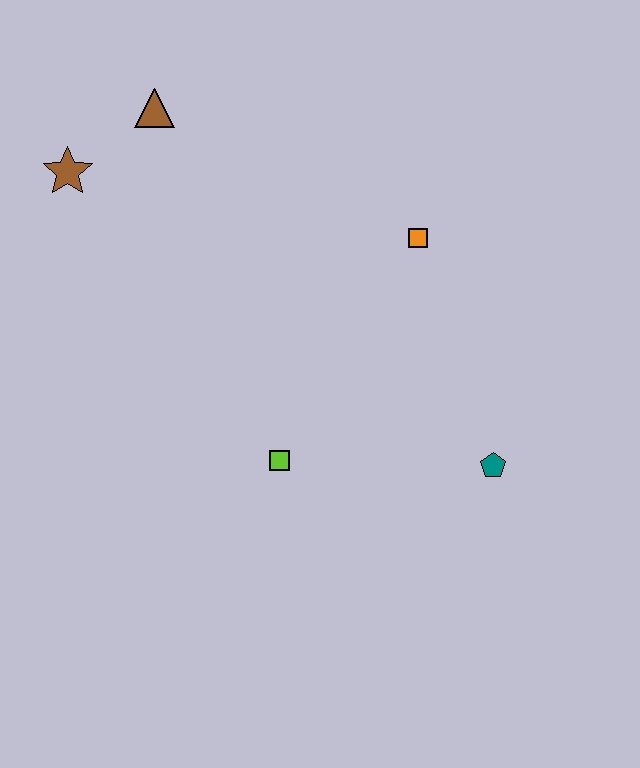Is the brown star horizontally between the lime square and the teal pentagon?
No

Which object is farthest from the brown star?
The teal pentagon is farthest from the brown star.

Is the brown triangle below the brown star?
No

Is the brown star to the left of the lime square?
Yes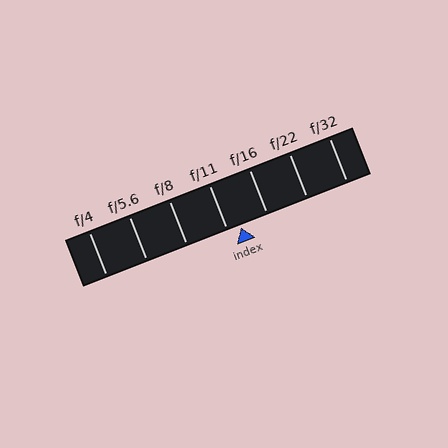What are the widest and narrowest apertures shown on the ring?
The widest aperture shown is f/4 and the narrowest is f/32.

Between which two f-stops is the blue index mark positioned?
The index mark is between f/11 and f/16.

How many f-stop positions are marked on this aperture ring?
There are 7 f-stop positions marked.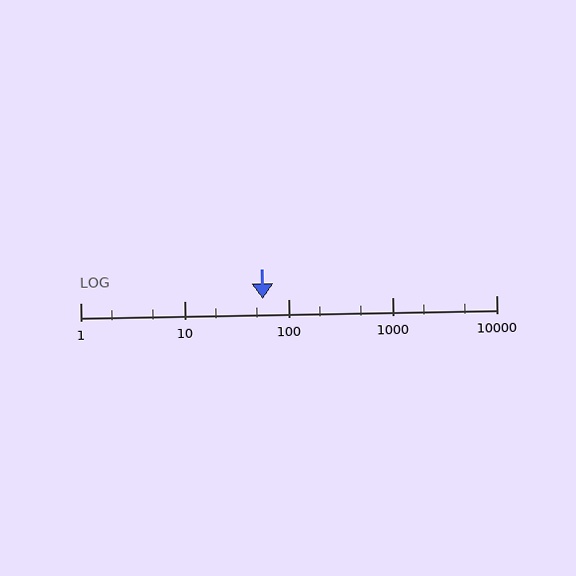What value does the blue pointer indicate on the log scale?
The pointer indicates approximately 57.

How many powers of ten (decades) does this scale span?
The scale spans 4 decades, from 1 to 10000.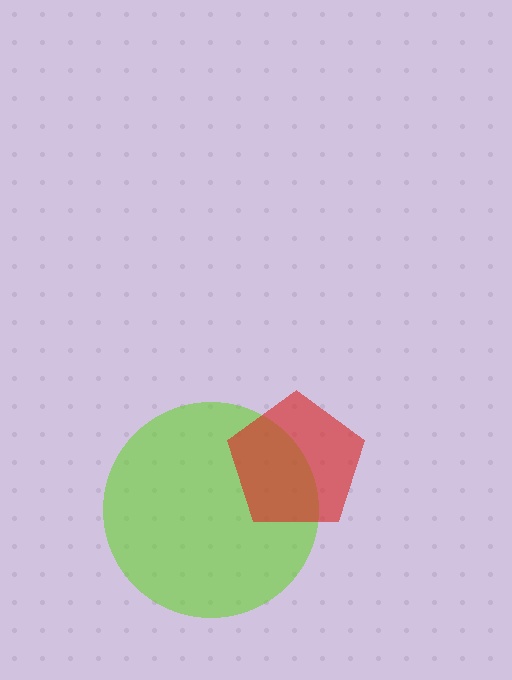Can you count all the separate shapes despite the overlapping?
Yes, there are 2 separate shapes.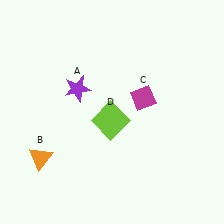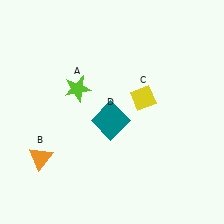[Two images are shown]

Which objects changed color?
A changed from purple to lime. C changed from magenta to yellow. D changed from lime to teal.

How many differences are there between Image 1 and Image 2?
There are 3 differences between the two images.